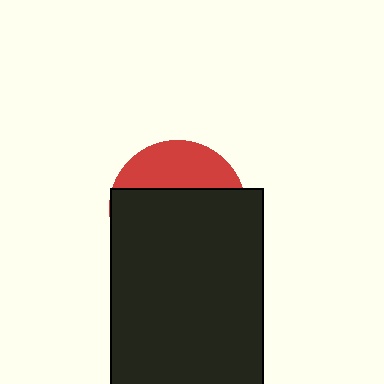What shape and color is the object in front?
The object in front is a black rectangle.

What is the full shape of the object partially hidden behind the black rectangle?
The partially hidden object is a red circle.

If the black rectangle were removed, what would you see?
You would see the complete red circle.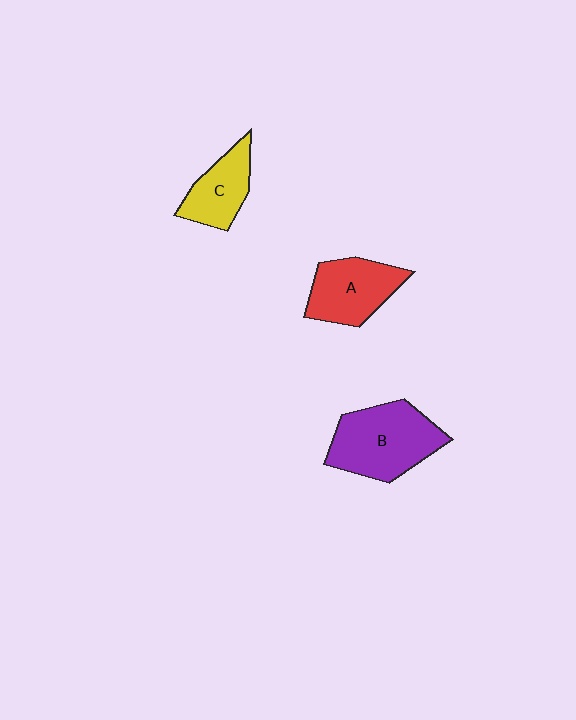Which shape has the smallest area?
Shape C (yellow).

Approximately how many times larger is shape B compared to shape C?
Approximately 1.7 times.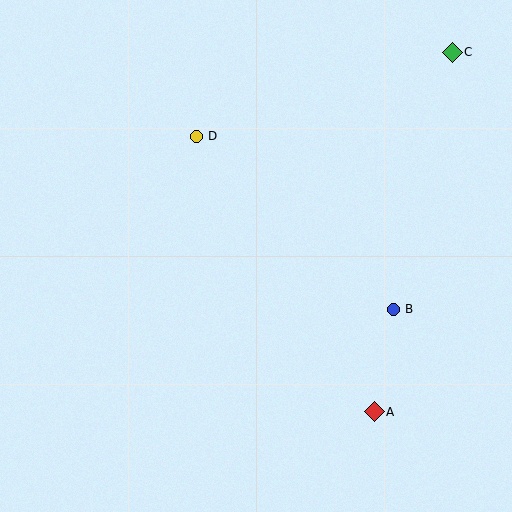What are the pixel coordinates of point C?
Point C is at (452, 52).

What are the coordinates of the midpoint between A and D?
The midpoint between A and D is at (285, 274).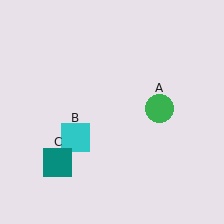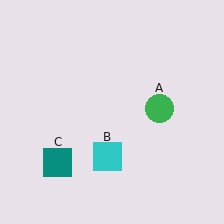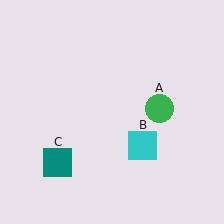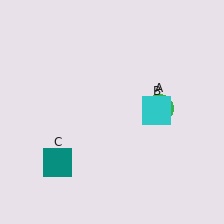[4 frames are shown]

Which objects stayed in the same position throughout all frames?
Green circle (object A) and teal square (object C) remained stationary.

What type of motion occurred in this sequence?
The cyan square (object B) rotated counterclockwise around the center of the scene.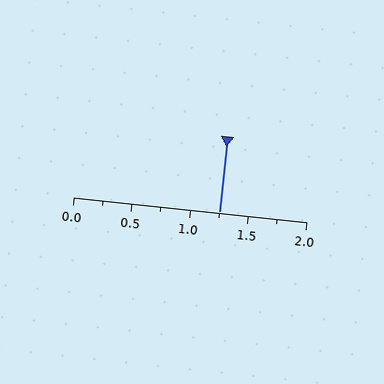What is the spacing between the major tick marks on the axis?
The major ticks are spaced 0.5 apart.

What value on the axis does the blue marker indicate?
The marker indicates approximately 1.25.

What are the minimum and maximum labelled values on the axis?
The axis runs from 0.0 to 2.0.